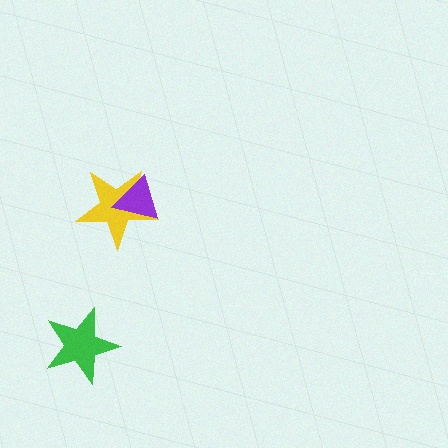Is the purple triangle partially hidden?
No, no other shape covers it.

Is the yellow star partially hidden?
Yes, it is partially covered by another shape.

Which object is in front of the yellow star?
The purple triangle is in front of the yellow star.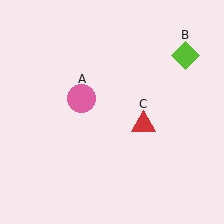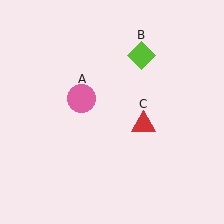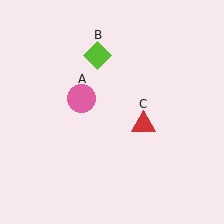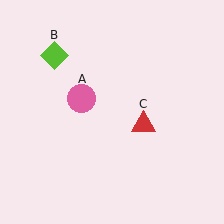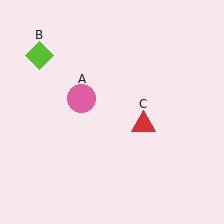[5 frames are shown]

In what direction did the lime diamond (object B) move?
The lime diamond (object B) moved left.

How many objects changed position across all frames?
1 object changed position: lime diamond (object B).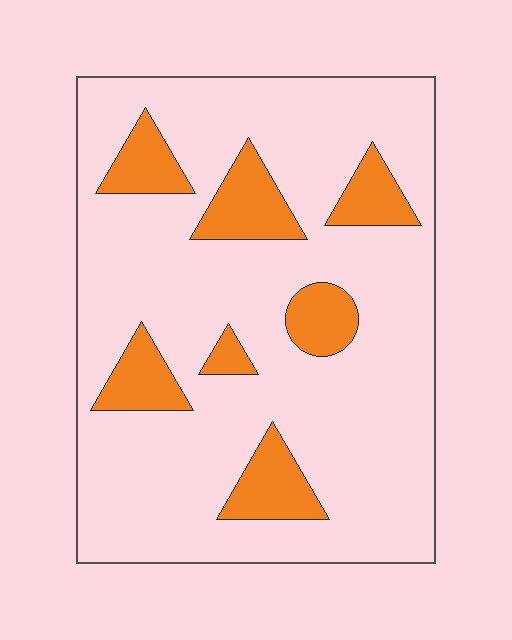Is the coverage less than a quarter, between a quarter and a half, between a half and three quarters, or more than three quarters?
Less than a quarter.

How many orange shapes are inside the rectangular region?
7.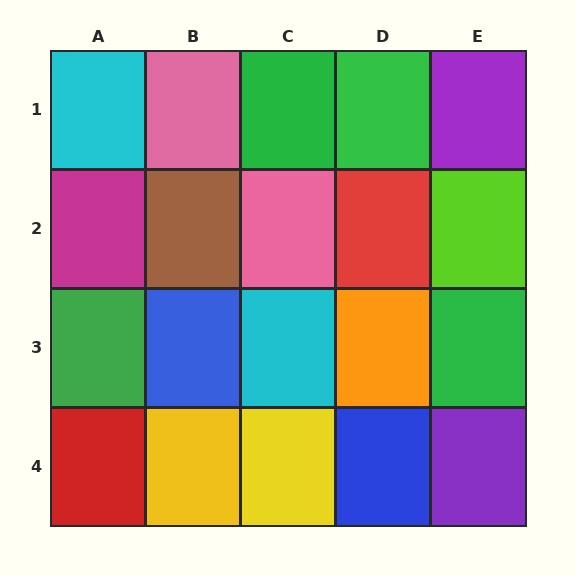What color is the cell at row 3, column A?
Green.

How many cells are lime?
1 cell is lime.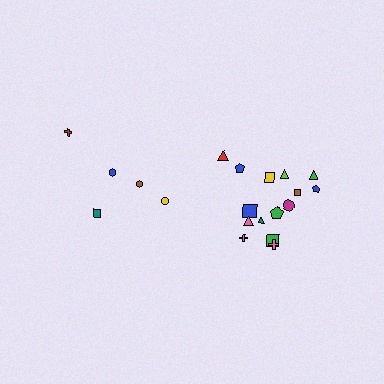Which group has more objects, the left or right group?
The right group.